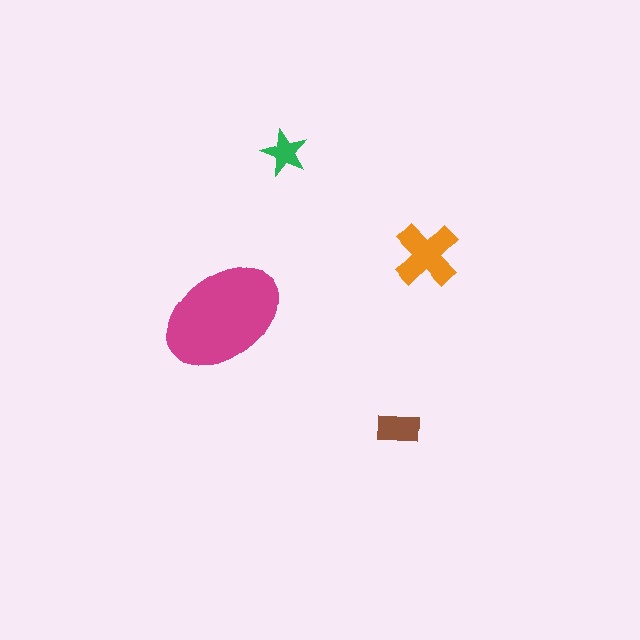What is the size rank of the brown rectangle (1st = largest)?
3rd.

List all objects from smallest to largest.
The green star, the brown rectangle, the orange cross, the magenta ellipse.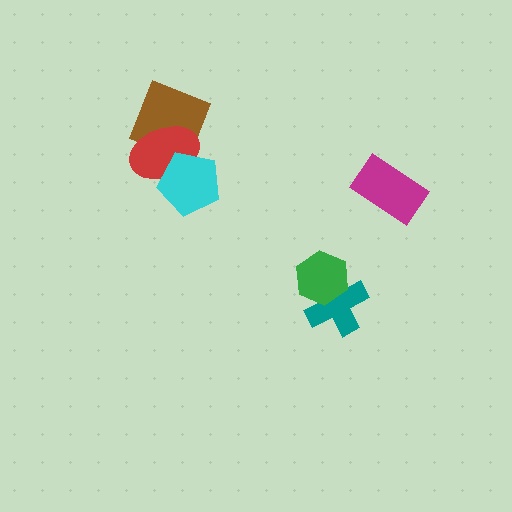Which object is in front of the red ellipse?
The cyan pentagon is in front of the red ellipse.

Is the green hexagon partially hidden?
No, no other shape covers it.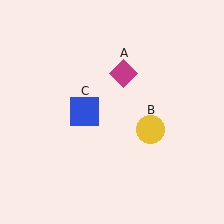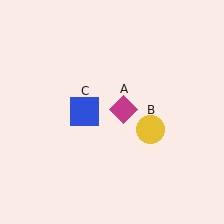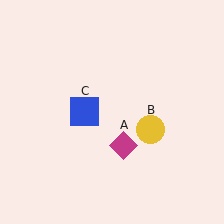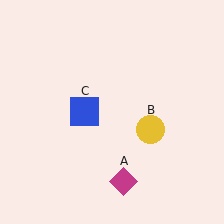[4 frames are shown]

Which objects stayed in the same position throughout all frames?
Yellow circle (object B) and blue square (object C) remained stationary.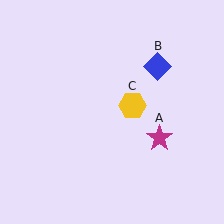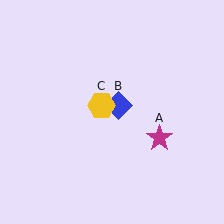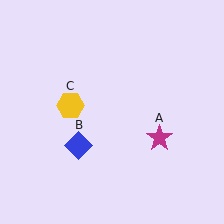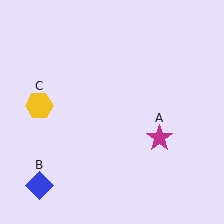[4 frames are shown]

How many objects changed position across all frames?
2 objects changed position: blue diamond (object B), yellow hexagon (object C).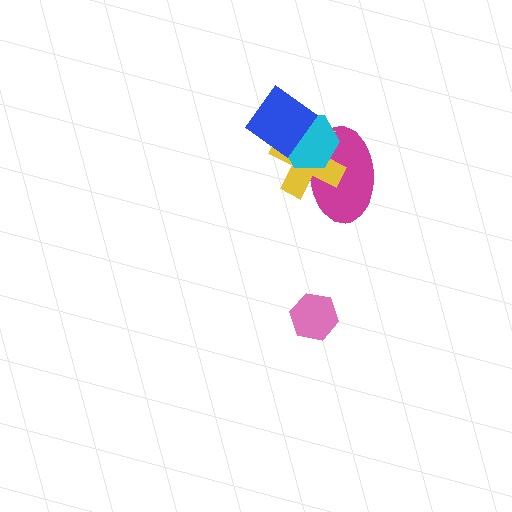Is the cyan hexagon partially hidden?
Yes, it is partially covered by another shape.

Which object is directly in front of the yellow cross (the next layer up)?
The cyan hexagon is directly in front of the yellow cross.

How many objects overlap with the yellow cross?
3 objects overlap with the yellow cross.